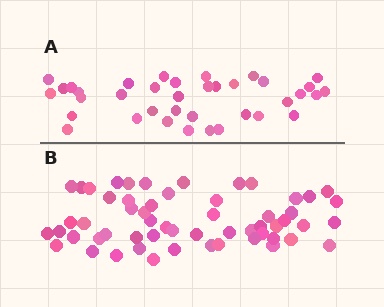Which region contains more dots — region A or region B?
Region B (the bottom region) has more dots.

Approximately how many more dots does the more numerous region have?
Region B has approximately 20 more dots than region A.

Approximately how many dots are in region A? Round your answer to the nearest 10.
About 40 dots. (The exact count is 37, which rounds to 40.)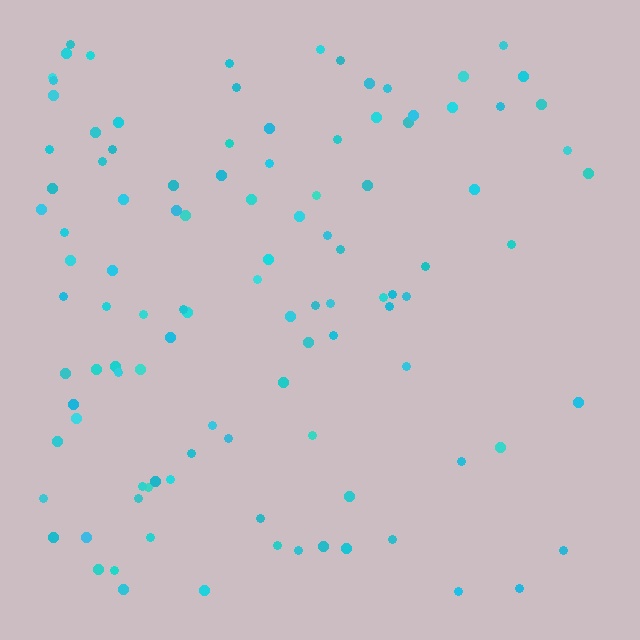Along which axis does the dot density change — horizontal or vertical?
Horizontal.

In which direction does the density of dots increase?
From right to left, with the left side densest.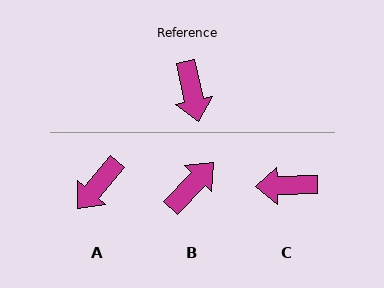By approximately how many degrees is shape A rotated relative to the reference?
Approximately 53 degrees clockwise.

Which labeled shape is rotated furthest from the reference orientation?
B, about 124 degrees away.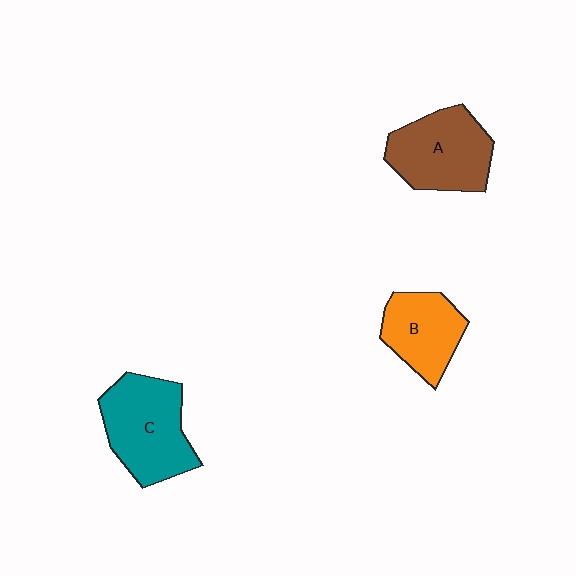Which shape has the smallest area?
Shape B (orange).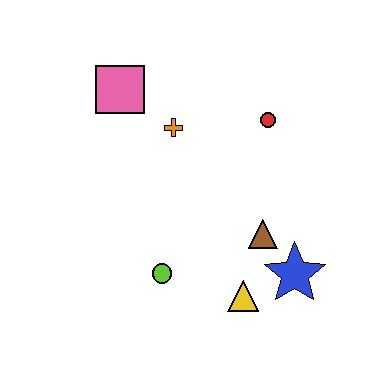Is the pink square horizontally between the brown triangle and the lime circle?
No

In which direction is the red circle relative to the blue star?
The red circle is above the blue star.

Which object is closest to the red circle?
The orange cross is closest to the red circle.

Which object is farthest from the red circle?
The lime circle is farthest from the red circle.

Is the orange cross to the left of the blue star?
Yes